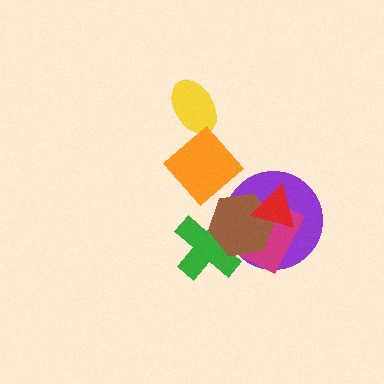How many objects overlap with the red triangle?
3 objects overlap with the red triangle.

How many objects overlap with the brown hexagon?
4 objects overlap with the brown hexagon.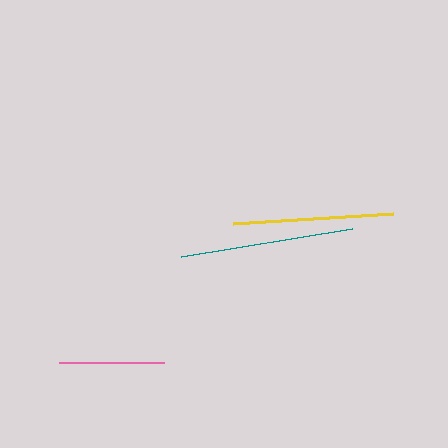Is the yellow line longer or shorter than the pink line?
The yellow line is longer than the pink line.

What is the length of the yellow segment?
The yellow segment is approximately 161 pixels long.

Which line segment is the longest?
The teal line is the longest at approximately 174 pixels.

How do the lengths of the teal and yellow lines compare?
The teal and yellow lines are approximately the same length.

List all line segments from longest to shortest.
From longest to shortest: teal, yellow, pink.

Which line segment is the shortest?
The pink line is the shortest at approximately 105 pixels.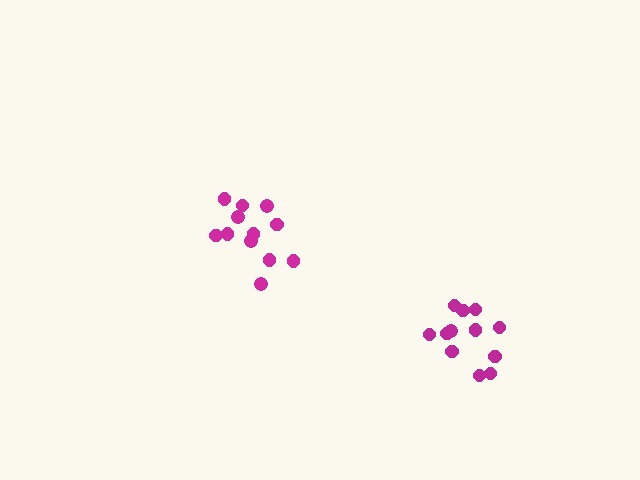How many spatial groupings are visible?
There are 2 spatial groupings.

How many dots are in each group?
Group 1: 12 dots, Group 2: 12 dots (24 total).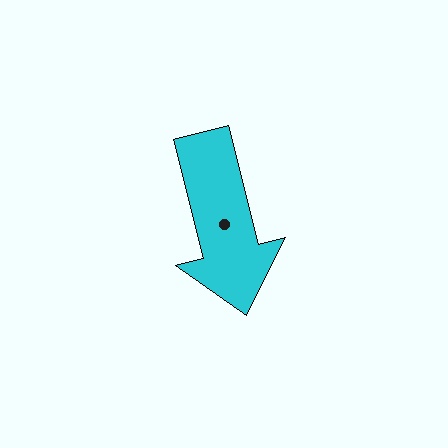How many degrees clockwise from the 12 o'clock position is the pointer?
Approximately 166 degrees.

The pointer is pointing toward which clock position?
Roughly 6 o'clock.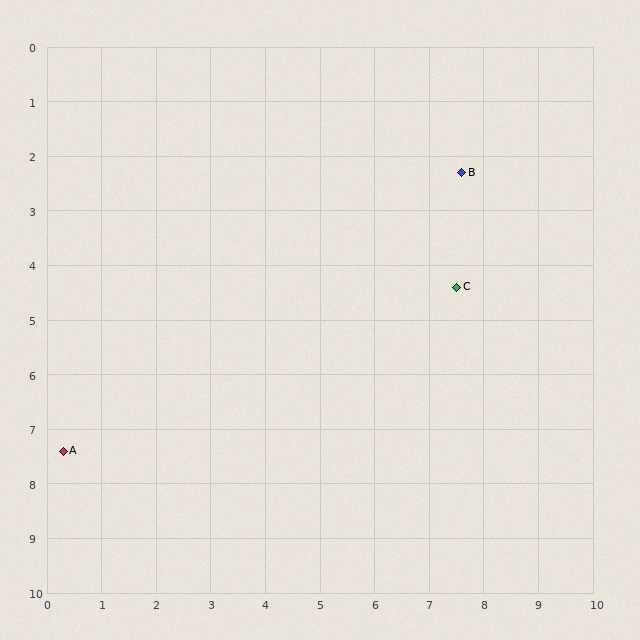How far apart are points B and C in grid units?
Points B and C are about 2.1 grid units apart.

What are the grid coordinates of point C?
Point C is at approximately (7.5, 4.4).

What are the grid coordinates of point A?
Point A is at approximately (0.3, 7.4).